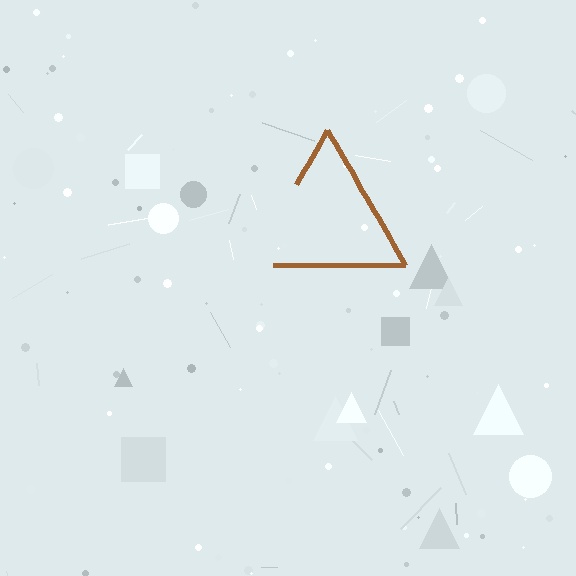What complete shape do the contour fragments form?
The contour fragments form a triangle.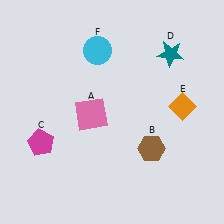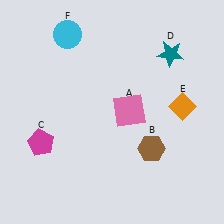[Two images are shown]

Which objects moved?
The objects that moved are: the pink square (A), the cyan circle (F).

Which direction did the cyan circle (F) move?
The cyan circle (F) moved left.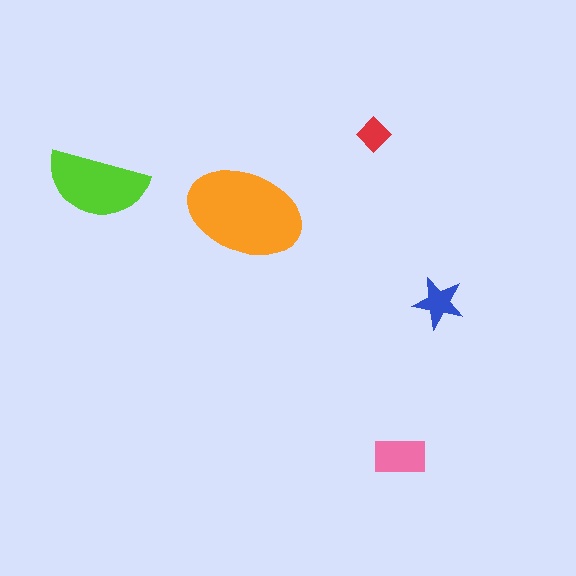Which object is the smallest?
The red diamond.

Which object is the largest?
The orange ellipse.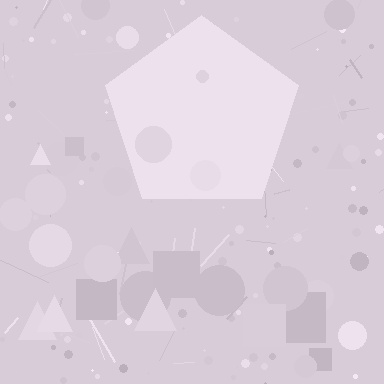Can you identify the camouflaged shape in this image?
The camouflaged shape is a pentagon.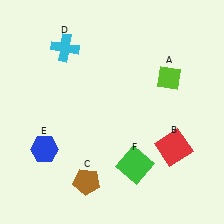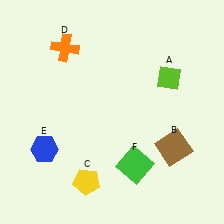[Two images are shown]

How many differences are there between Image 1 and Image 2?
There are 3 differences between the two images.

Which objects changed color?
B changed from red to brown. C changed from brown to yellow. D changed from cyan to orange.